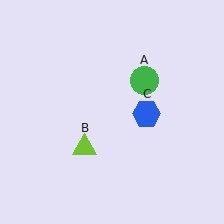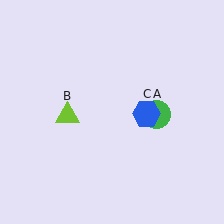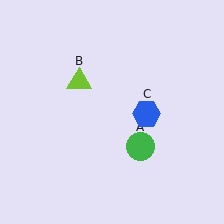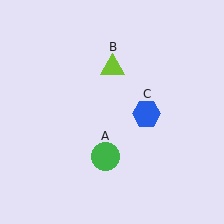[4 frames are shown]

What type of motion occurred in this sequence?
The green circle (object A), lime triangle (object B) rotated clockwise around the center of the scene.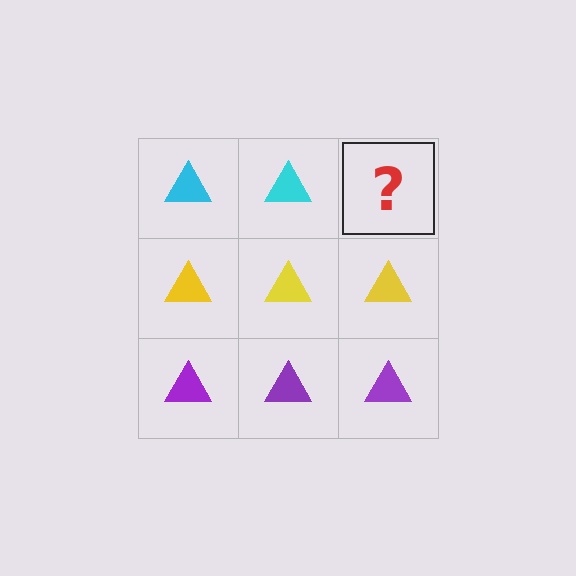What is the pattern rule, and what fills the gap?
The rule is that each row has a consistent color. The gap should be filled with a cyan triangle.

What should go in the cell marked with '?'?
The missing cell should contain a cyan triangle.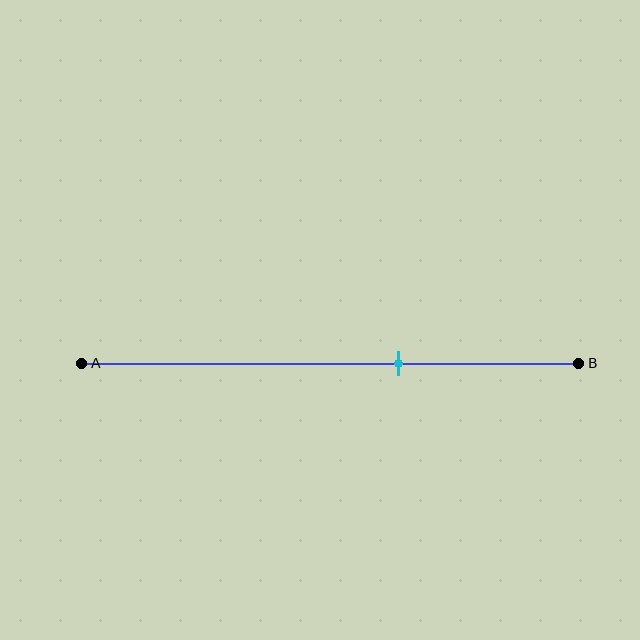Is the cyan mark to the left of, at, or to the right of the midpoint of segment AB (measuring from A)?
The cyan mark is to the right of the midpoint of segment AB.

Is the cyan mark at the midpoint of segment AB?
No, the mark is at about 65% from A, not at the 50% midpoint.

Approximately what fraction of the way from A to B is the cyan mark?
The cyan mark is approximately 65% of the way from A to B.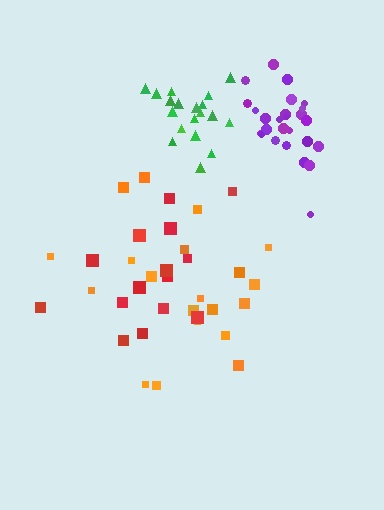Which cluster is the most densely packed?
Green.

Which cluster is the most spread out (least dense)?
Red.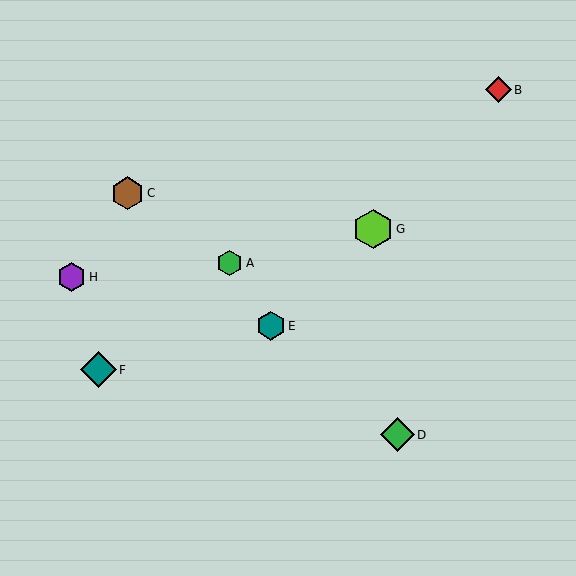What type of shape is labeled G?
Shape G is a lime hexagon.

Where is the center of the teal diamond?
The center of the teal diamond is at (99, 370).